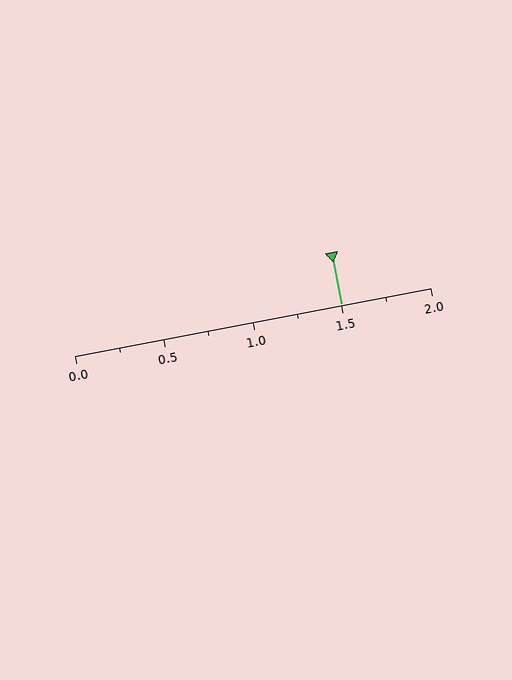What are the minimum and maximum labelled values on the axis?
The axis runs from 0.0 to 2.0.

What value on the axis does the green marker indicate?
The marker indicates approximately 1.5.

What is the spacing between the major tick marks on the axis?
The major ticks are spaced 0.5 apart.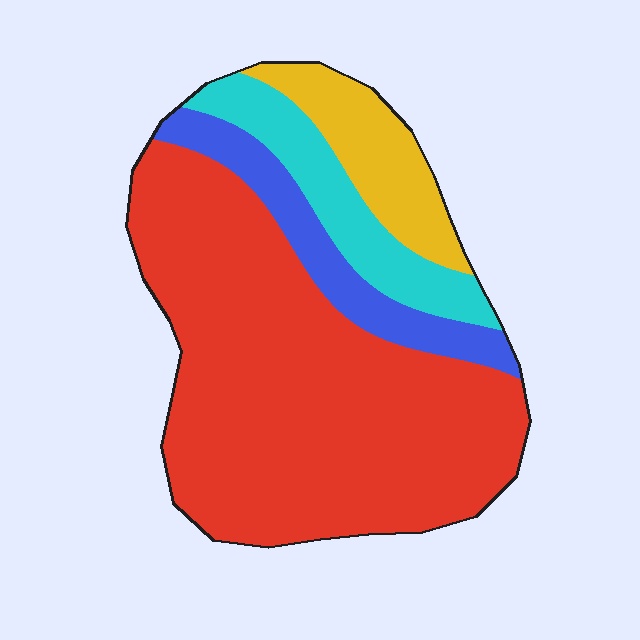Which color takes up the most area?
Red, at roughly 65%.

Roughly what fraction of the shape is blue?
Blue covers around 10% of the shape.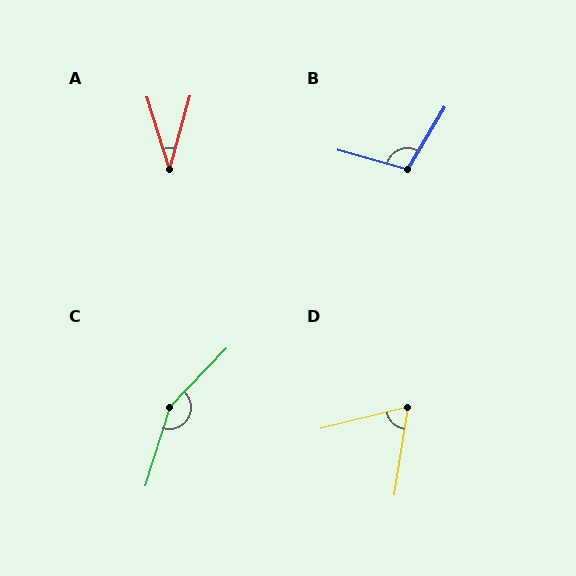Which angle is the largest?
C, at approximately 153 degrees.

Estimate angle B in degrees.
Approximately 106 degrees.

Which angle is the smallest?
A, at approximately 33 degrees.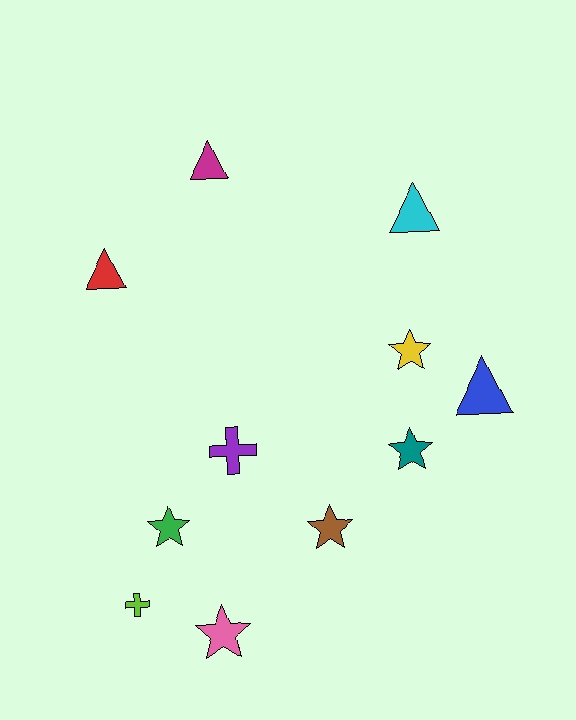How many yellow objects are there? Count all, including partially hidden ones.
There is 1 yellow object.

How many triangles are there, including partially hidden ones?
There are 4 triangles.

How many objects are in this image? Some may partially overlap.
There are 11 objects.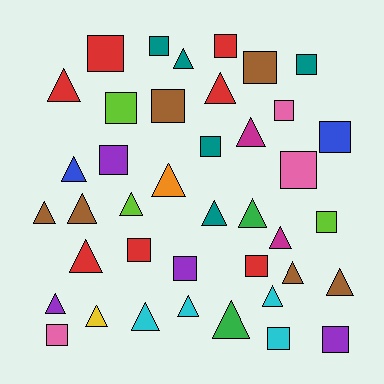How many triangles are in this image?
There are 21 triangles.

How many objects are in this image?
There are 40 objects.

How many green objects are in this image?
There are 2 green objects.